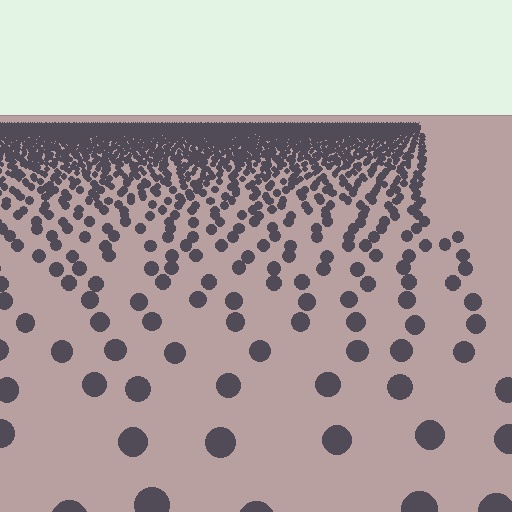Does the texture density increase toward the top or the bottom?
Density increases toward the top.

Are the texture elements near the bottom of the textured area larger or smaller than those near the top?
Larger. Near the bottom, elements are closer to the viewer and appear at a bigger on-screen size.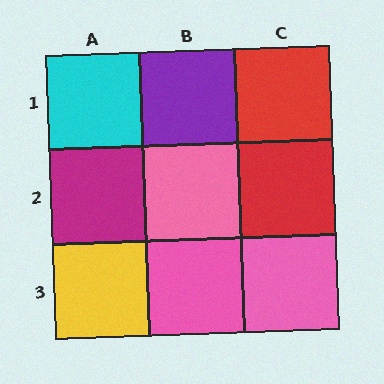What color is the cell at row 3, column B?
Pink.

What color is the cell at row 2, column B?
Pink.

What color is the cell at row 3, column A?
Yellow.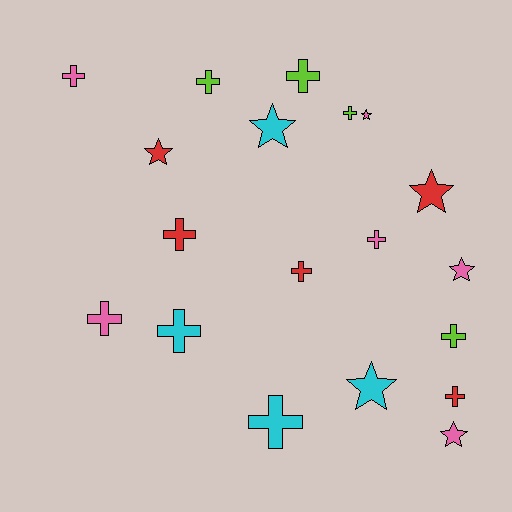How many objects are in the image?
There are 19 objects.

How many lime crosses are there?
There are 4 lime crosses.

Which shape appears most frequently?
Cross, with 12 objects.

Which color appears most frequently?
Pink, with 6 objects.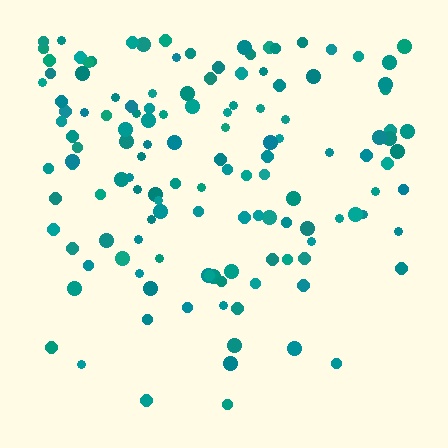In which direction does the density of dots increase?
From bottom to top, with the top side densest.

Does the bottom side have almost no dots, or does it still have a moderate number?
Still a moderate number, just noticeably fewer than the top.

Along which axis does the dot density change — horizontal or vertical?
Vertical.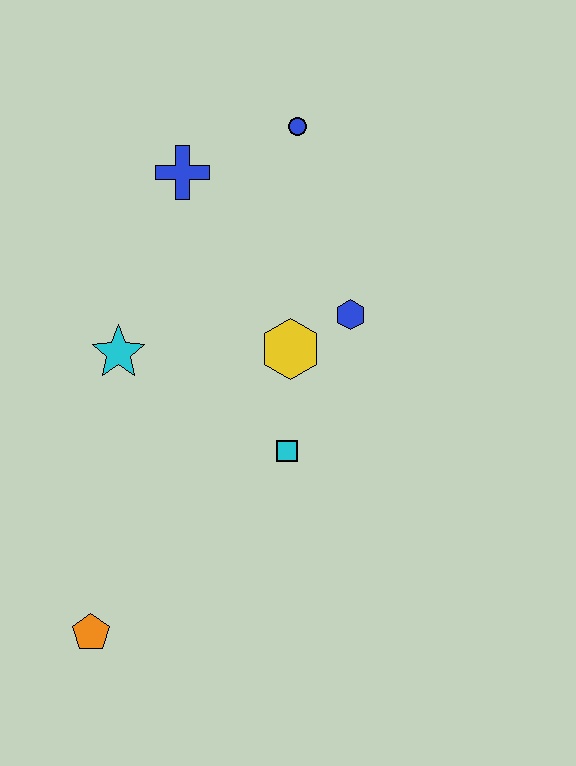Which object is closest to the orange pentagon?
The cyan square is closest to the orange pentagon.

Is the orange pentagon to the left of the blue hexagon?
Yes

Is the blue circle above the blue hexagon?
Yes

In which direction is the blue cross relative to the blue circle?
The blue cross is to the left of the blue circle.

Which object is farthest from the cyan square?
The blue circle is farthest from the cyan square.